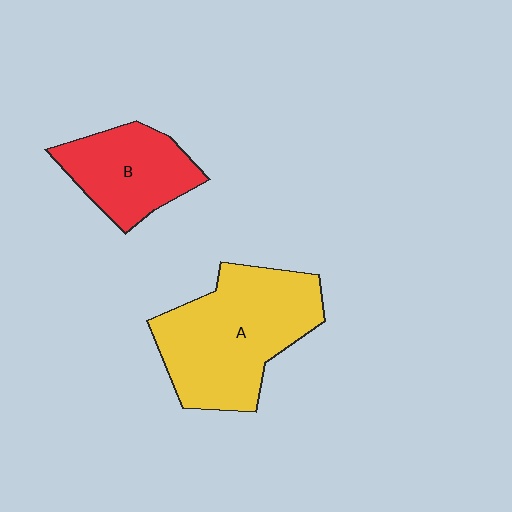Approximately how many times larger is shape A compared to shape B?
Approximately 1.7 times.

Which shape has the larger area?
Shape A (yellow).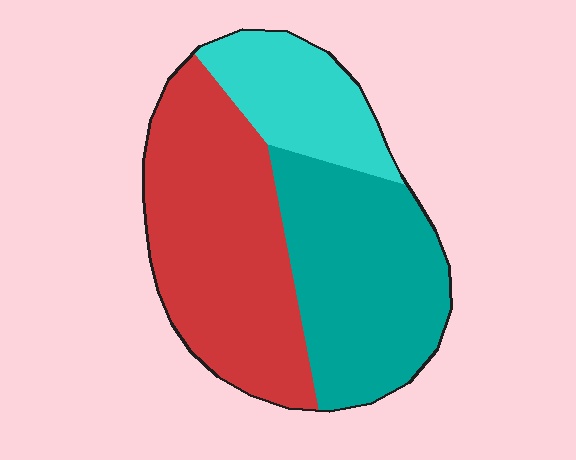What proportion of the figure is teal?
Teal takes up about three eighths (3/8) of the figure.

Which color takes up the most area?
Red, at roughly 45%.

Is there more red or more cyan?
Red.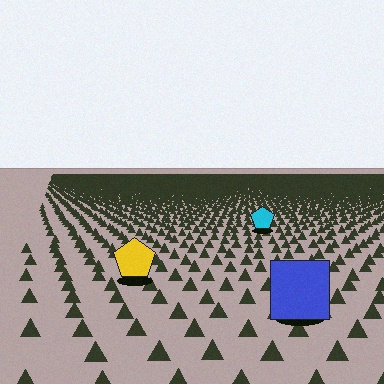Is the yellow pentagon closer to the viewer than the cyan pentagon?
Yes. The yellow pentagon is closer — you can tell from the texture gradient: the ground texture is coarser near it.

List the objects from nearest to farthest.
From nearest to farthest: the blue square, the yellow pentagon, the cyan pentagon.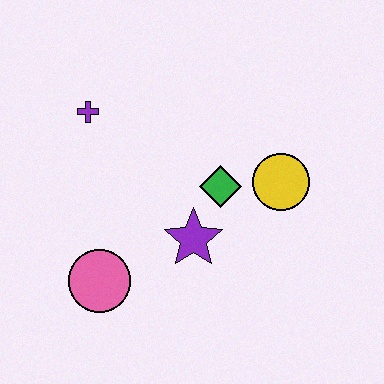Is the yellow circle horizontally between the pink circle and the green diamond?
No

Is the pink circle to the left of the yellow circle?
Yes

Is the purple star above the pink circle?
Yes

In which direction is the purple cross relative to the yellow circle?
The purple cross is to the left of the yellow circle.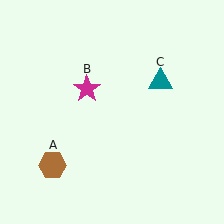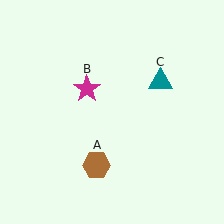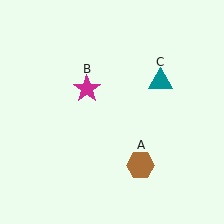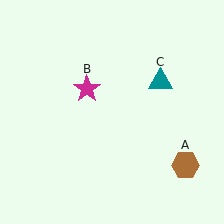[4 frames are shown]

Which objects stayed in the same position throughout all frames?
Magenta star (object B) and teal triangle (object C) remained stationary.